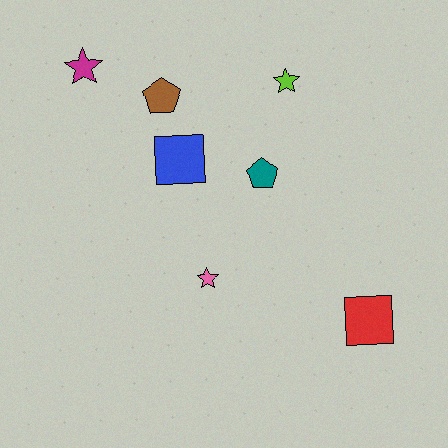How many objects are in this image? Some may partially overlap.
There are 7 objects.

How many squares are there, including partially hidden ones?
There are 2 squares.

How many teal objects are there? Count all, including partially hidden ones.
There is 1 teal object.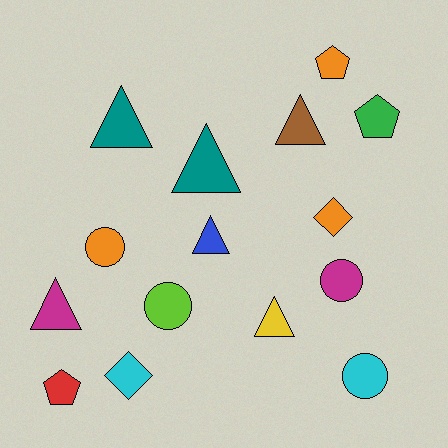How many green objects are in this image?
There is 1 green object.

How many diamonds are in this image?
There are 2 diamonds.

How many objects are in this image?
There are 15 objects.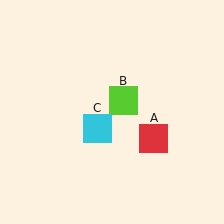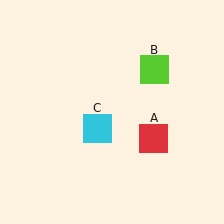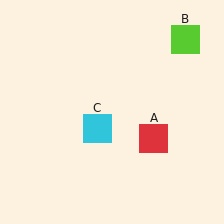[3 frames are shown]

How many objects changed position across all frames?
1 object changed position: lime square (object B).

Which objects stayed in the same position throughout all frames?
Red square (object A) and cyan square (object C) remained stationary.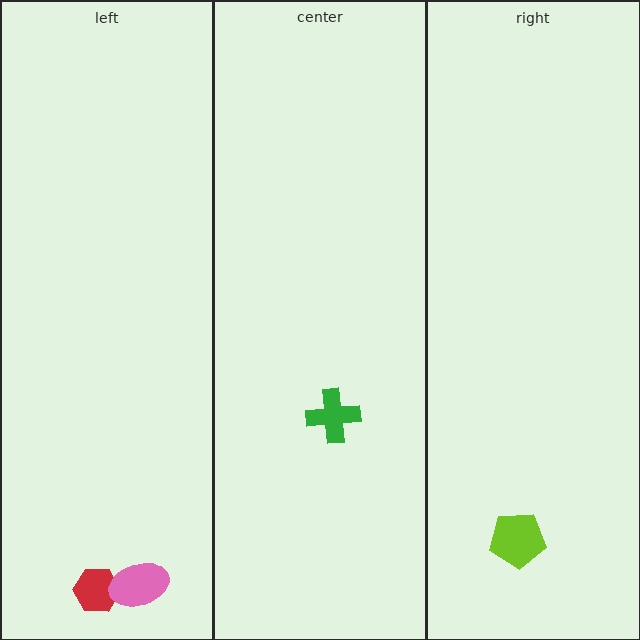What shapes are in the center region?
The green cross.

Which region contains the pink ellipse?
The left region.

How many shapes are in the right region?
1.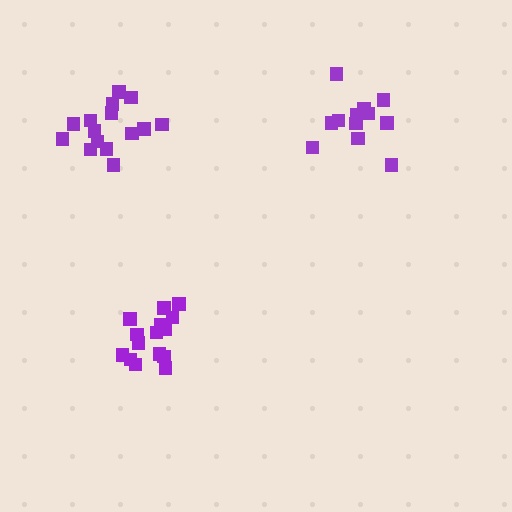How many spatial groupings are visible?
There are 3 spatial groupings.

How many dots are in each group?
Group 1: 15 dots, Group 2: 12 dots, Group 3: 15 dots (42 total).